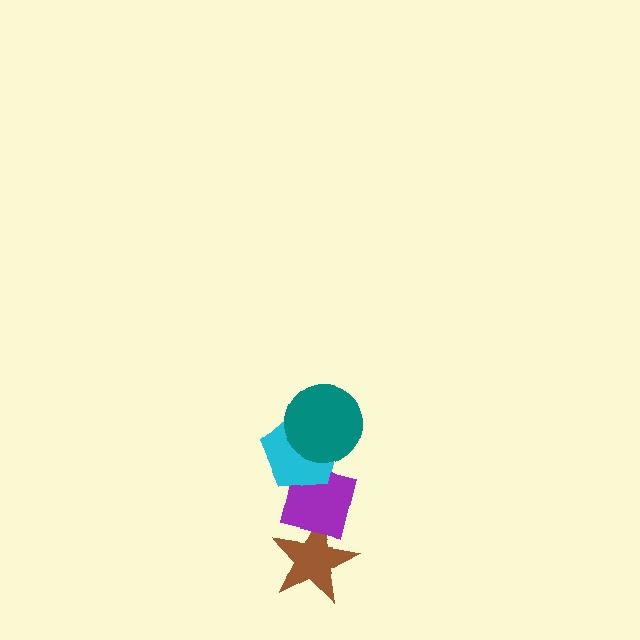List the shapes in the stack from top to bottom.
From top to bottom: the teal circle, the cyan pentagon, the purple square, the brown star.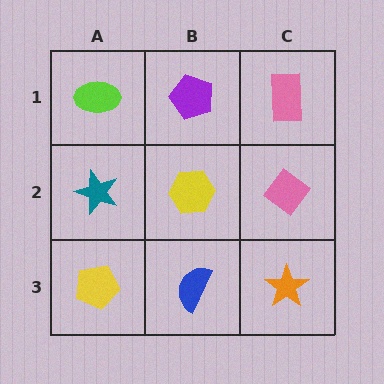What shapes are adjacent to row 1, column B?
A yellow hexagon (row 2, column B), a lime ellipse (row 1, column A), a pink rectangle (row 1, column C).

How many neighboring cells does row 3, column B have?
3.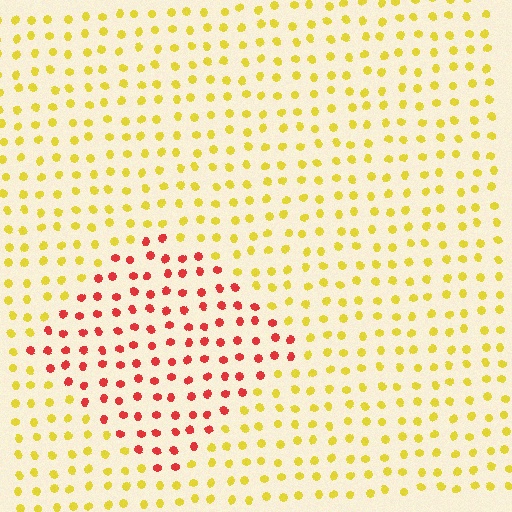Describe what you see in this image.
The image is filled with small yellow elements in a uniform arrangement. A diamond-shaped region is visible where the elements are tinted to a slightly different hue, forming a subtle color boundary.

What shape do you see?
I see a diamond.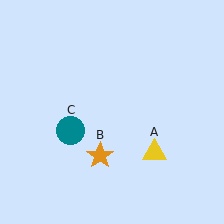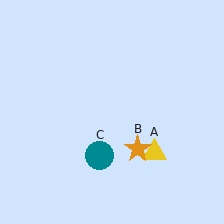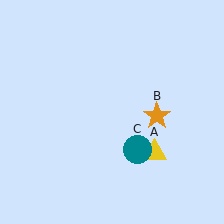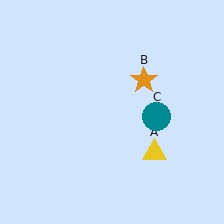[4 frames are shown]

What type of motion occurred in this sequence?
The orange star (object B), teal circle (object C) rotated counterclockwise around the center of the scene.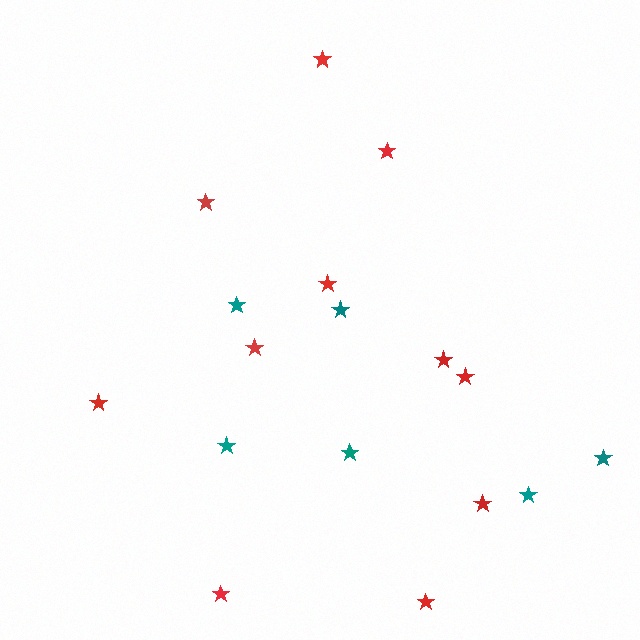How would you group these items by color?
There are 2 groups: one group of teal stars (6) and one group of red stars (11).